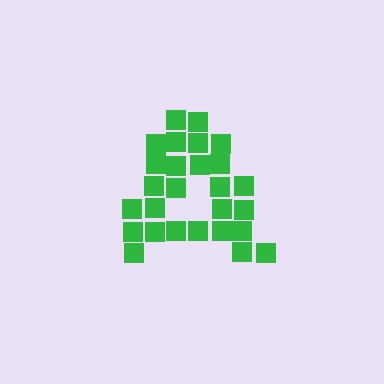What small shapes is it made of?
It is made of small squares.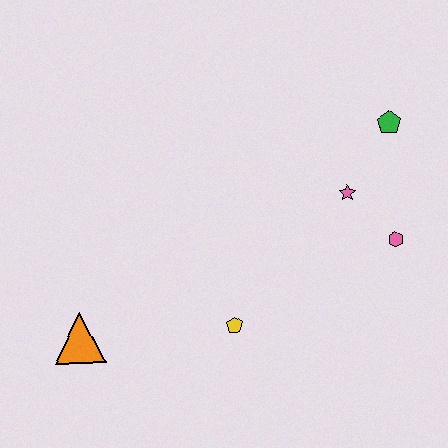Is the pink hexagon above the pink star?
No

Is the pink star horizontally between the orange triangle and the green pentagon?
Yes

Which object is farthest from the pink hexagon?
The orange triangle is farthest from the pink hexagon.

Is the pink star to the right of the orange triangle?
Yes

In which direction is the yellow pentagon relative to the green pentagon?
The yellow pentagon is below the green pentagon.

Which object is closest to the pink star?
The pink hexagon is closest to the pink star.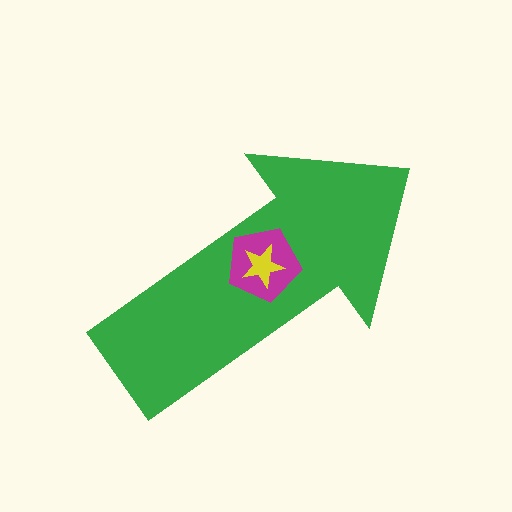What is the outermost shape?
The green arrow.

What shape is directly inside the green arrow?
The magenta pentagon.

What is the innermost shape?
The yellow star.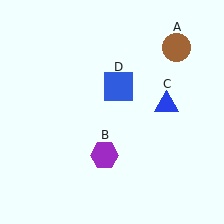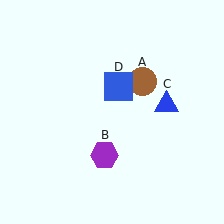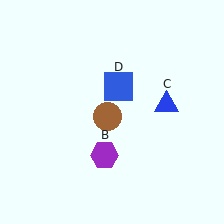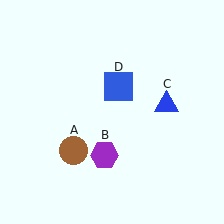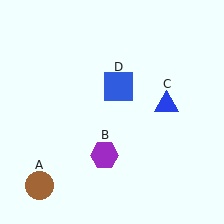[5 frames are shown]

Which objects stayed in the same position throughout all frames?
Purple hexagon (object B) and blue triangle (object C) and blue square (object D) remained stationary.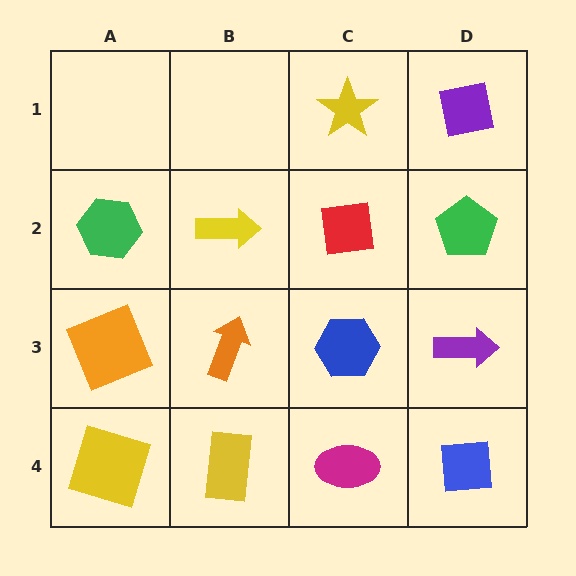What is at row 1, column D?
A purple square.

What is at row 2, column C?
A red square.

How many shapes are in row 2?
4 shapes.